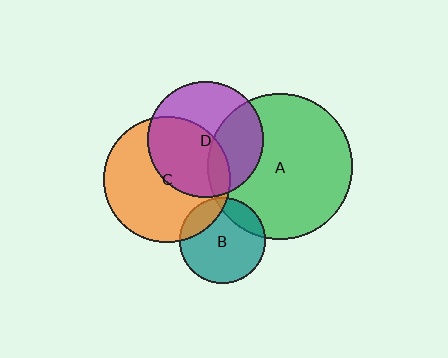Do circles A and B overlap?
Yes.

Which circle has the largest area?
Circle A (green).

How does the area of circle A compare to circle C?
Approximately 1.3 times.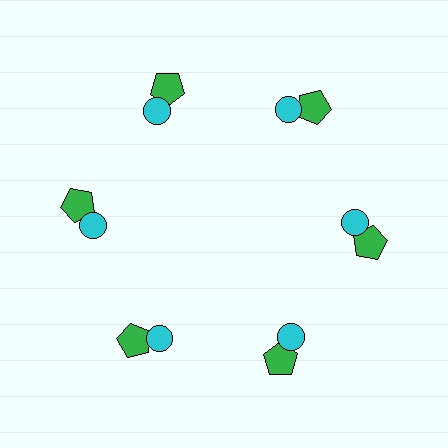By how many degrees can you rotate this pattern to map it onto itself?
The pattern maps onto itself every 60 degrees of rotation.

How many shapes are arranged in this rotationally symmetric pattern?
There are 12 shapes, arranged in 6 groups of 2.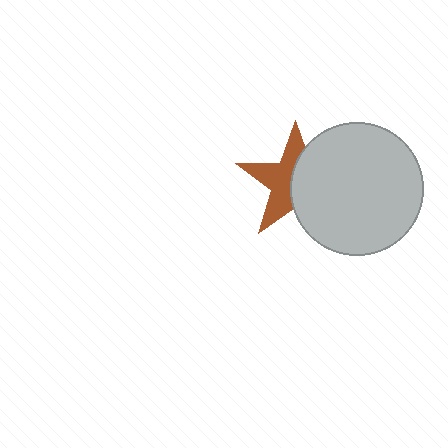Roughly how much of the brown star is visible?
About half of it is visible (roughly 50%).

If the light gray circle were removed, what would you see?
You would see the complete brown star.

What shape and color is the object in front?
The object in front is a light gray circle.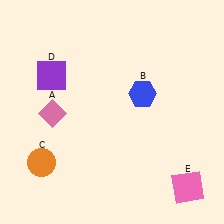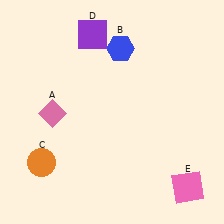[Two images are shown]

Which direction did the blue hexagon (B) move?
The blue hexagon (B) moved up.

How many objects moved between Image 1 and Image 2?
2 objects moved between the two images.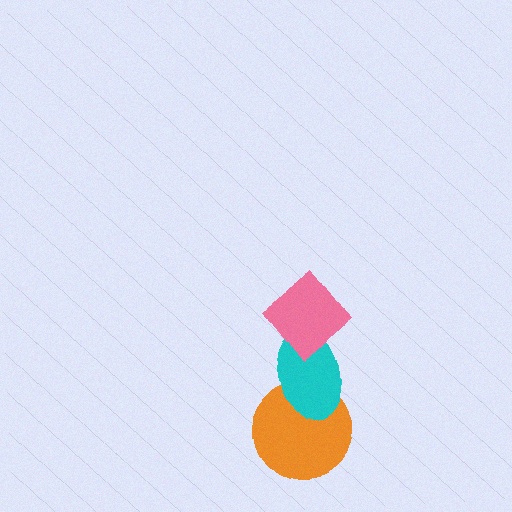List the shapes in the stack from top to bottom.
From top to bottom: the pink diamond, the cyan ellipse, the orange circle.